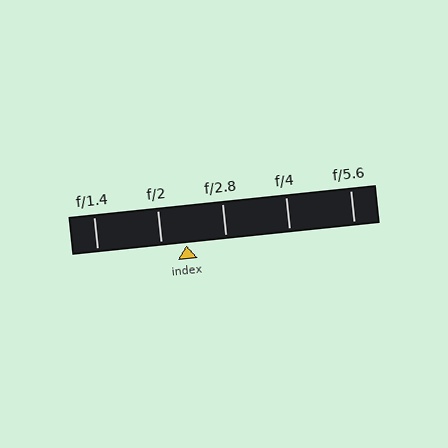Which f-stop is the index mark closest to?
The index mark is closest to f/2.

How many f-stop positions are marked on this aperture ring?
There are 5 f-stop positions marked.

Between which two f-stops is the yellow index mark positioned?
The index mark is between f/2 and f/2.8.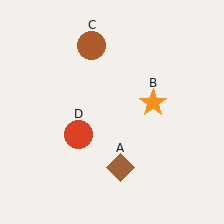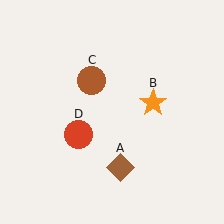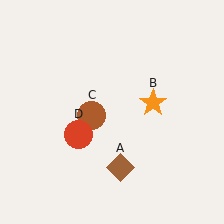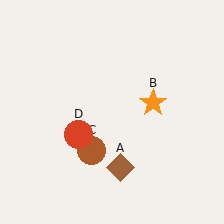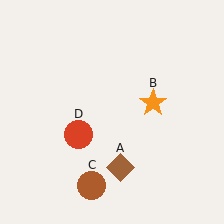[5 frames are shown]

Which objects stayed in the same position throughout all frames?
Brown diamond (object A) and orange star (object B) and red circle (object D) remained stationary.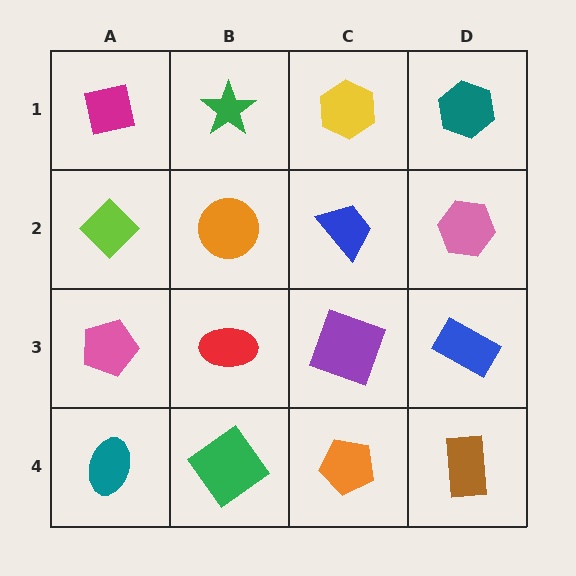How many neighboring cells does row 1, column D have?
2.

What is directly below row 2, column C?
A purple square.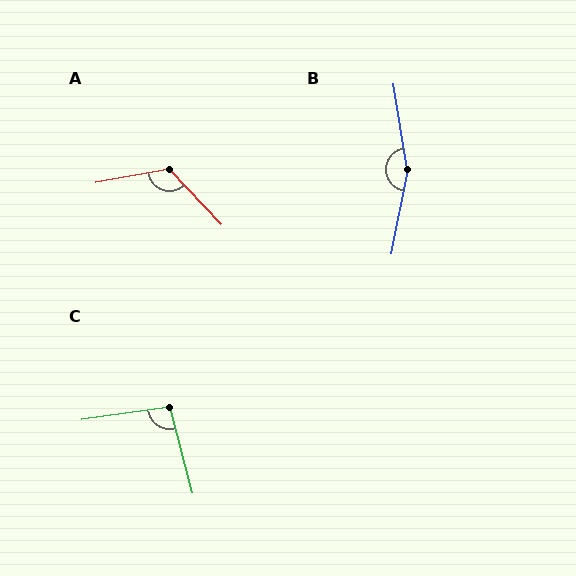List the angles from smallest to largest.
C (97°), A (123°), B (160°).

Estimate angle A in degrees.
Approximately 123 degrees.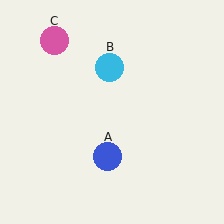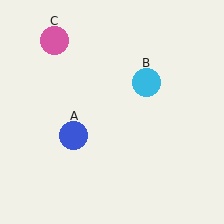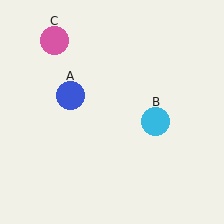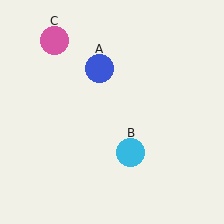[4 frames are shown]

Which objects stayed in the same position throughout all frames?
Pink circle (object C) remained stationary.